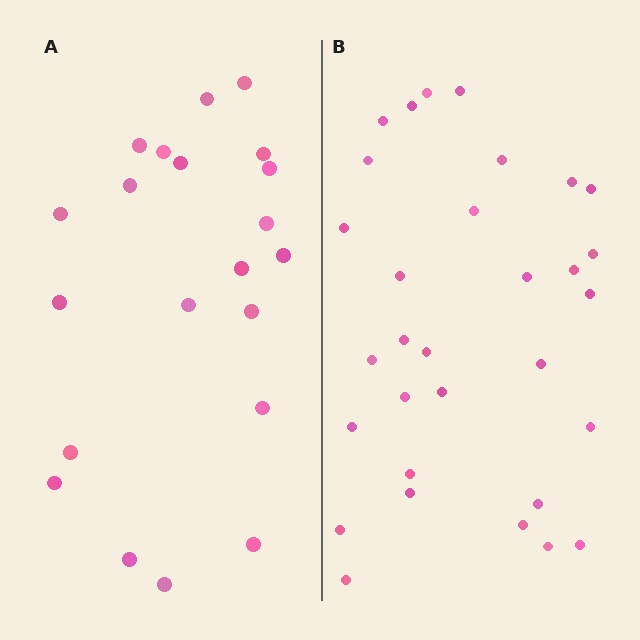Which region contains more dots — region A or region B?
Region B (the right region) has more dots.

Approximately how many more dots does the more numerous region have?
Region B has roughly 10 or so more dots than region A.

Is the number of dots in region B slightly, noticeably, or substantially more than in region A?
Region B has substantially more. The ratio is roughly 1.5 to 1.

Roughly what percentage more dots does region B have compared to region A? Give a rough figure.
About 50% more.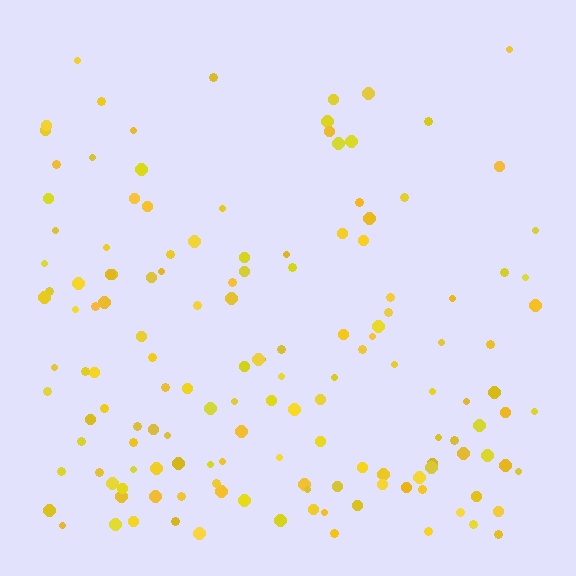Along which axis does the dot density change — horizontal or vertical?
Vertical.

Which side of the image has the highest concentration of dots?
The bottom.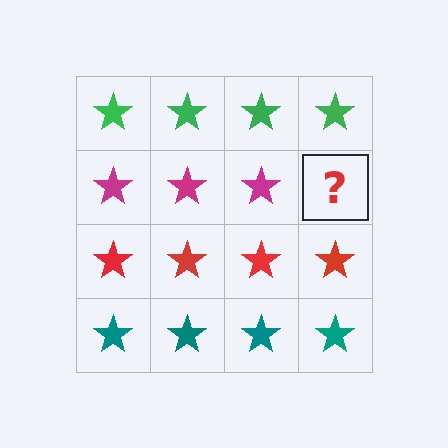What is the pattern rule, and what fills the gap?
The rule is that each row has a consistent color. The gap should be filled with a magenta star.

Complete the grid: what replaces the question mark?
The question mark should be replaced with a magenta star.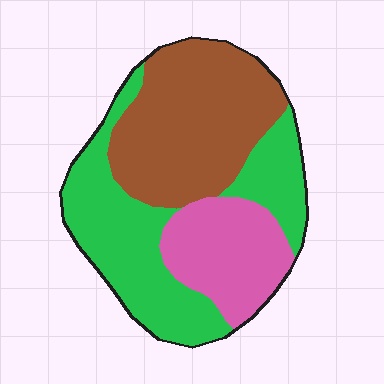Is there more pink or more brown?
Brown.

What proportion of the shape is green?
Green covers 40% of the shape.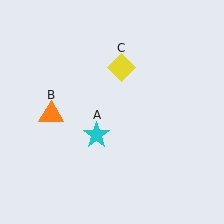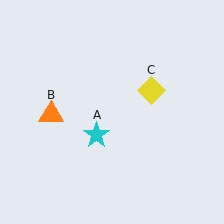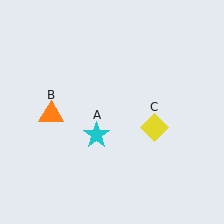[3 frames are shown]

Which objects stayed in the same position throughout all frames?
Cyan star (object A) and orange triangle (object B) remained stationary.